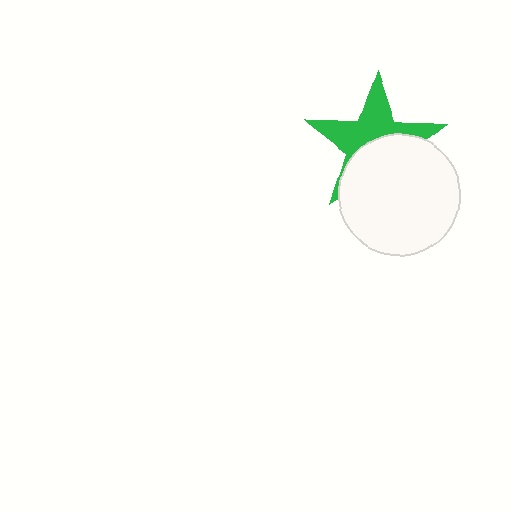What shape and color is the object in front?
The object in front is a white circle.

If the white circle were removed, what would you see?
You would see the complete green star.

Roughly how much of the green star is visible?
About half of it is visible (roughly 52%).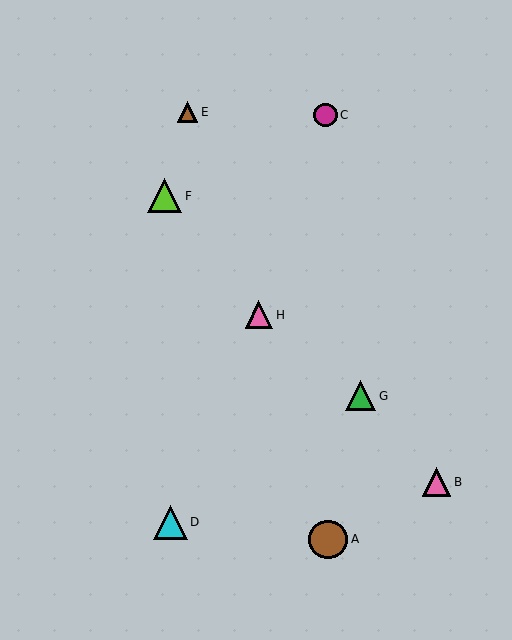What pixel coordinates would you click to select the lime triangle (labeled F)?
Click at (165, 196) to select the lime triangle F.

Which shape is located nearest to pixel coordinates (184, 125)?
The brown triangle (labeled E) at (187, 112) is nearest to that location.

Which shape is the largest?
The brown circle (labeled A) is the largest.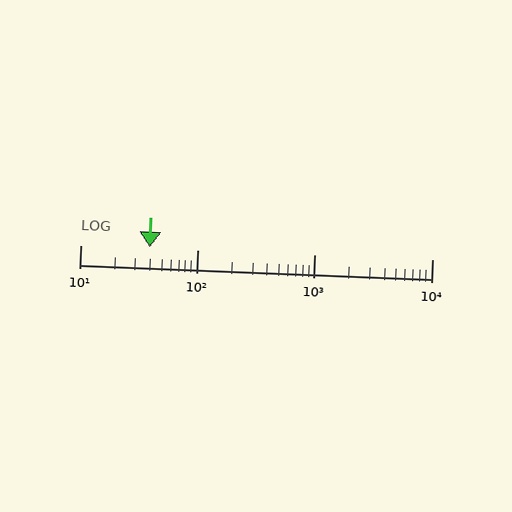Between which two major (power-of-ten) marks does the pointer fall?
The pointer is between 10 and 100.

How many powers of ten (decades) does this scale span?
The scale spans 3 decades, from 10 to 10000.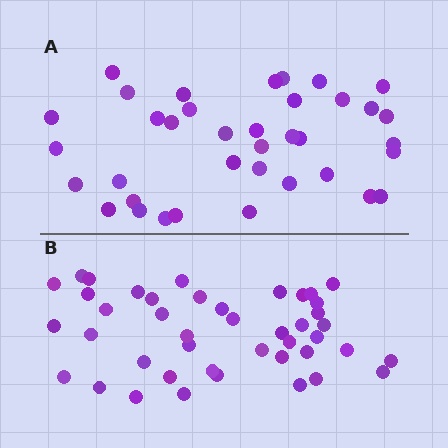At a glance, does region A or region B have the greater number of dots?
Region B (the bottom region) has more dots.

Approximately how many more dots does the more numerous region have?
Region B has about 6 more dots than region A.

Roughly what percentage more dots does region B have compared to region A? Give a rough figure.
About 15% more.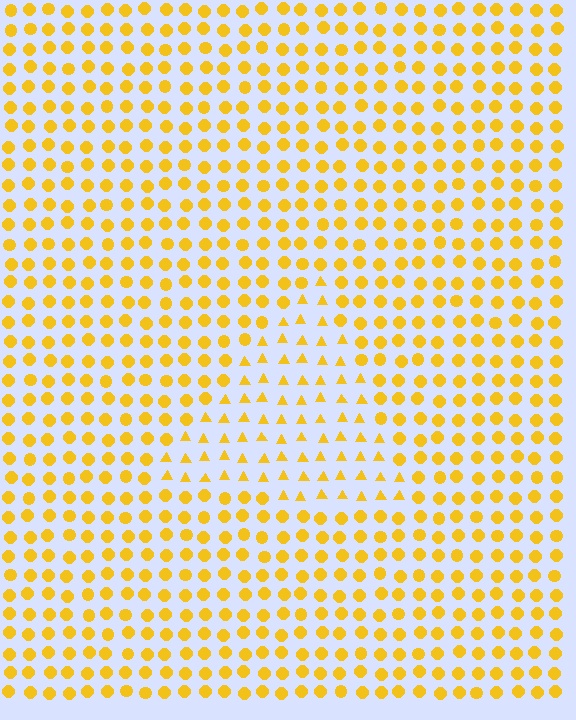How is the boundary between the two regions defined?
The boundary is defined by a change in element shape: triangles inside vs. circles outside. All elements share the same color and spacing.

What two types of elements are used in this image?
The image uses triangles inside the triangle region and circles outside it.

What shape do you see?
I see a triangle.